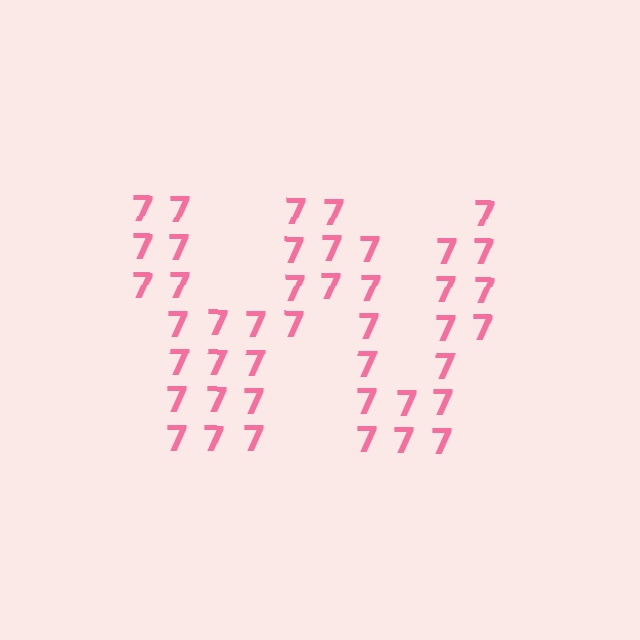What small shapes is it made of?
It is made of small digit 7's.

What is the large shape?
The large shape is the letter W.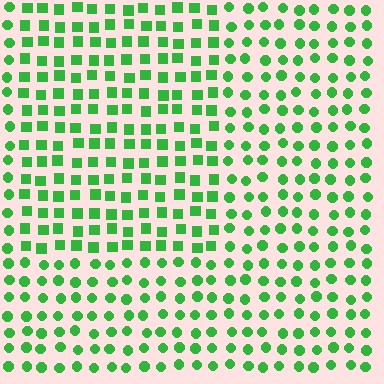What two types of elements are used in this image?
The image uses squares inside the rectangle region and circles outside it.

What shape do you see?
I see a rectangle.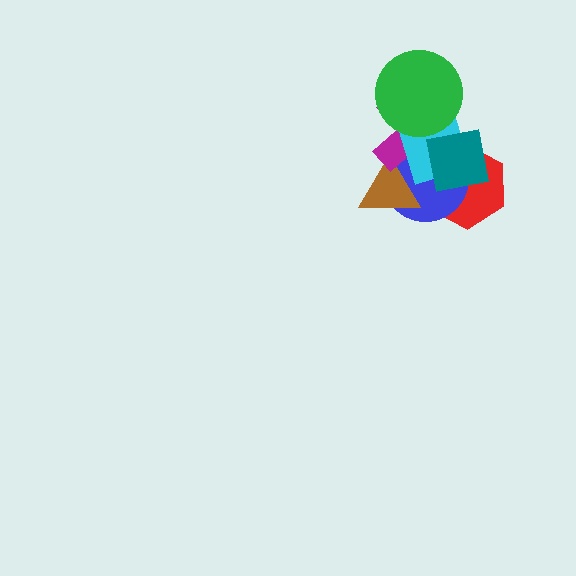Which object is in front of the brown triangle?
The magenta cross is in front of the brown triangle.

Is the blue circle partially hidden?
Yes, it is partially covered by another shape.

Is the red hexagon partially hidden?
Yes, it is partially covered by another shape.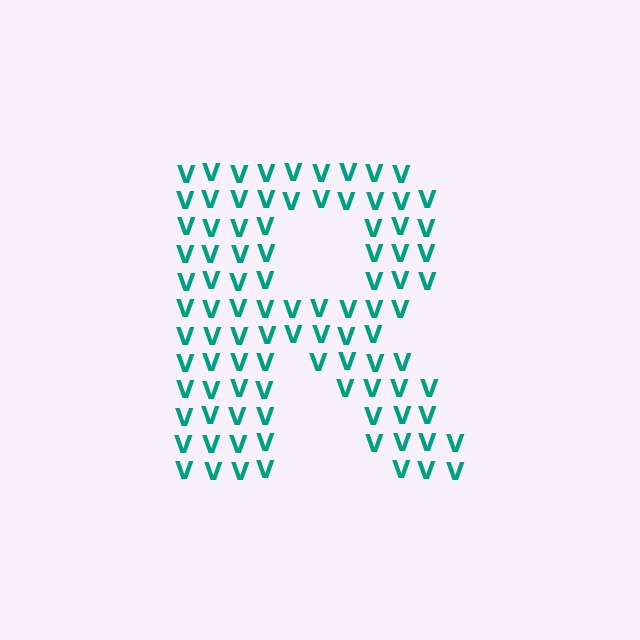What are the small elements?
The small elements are letter V's.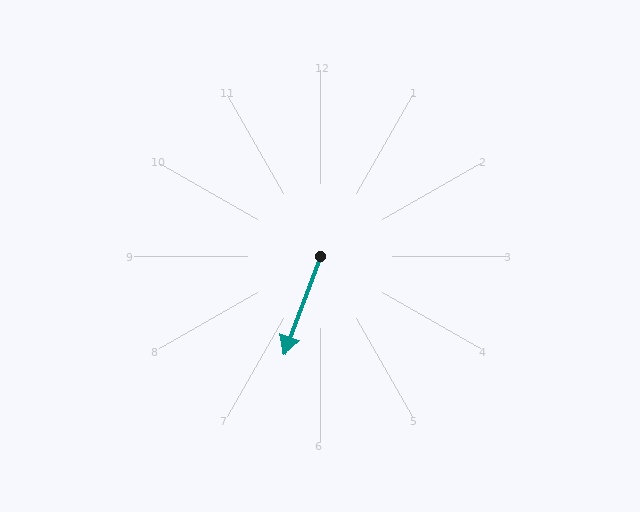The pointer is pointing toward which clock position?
Roughly 7 o'clock.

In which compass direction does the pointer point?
South.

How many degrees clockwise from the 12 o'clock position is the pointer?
Approximately 200 degrees.